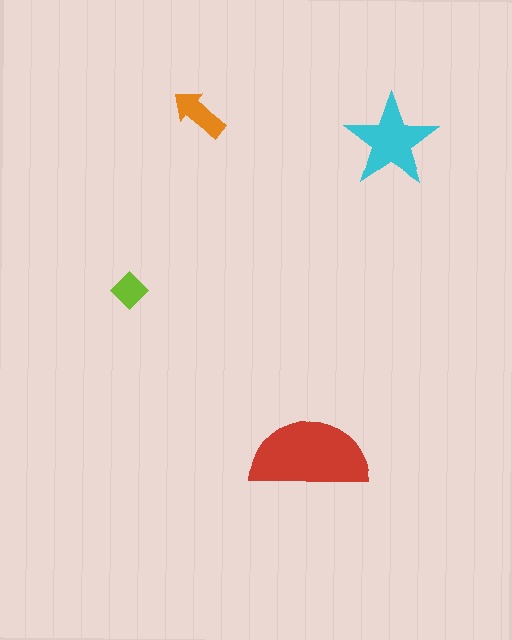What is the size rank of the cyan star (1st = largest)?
2nd.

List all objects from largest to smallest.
The red semicircle, the cyan star, the orange arrow, the lime diamond.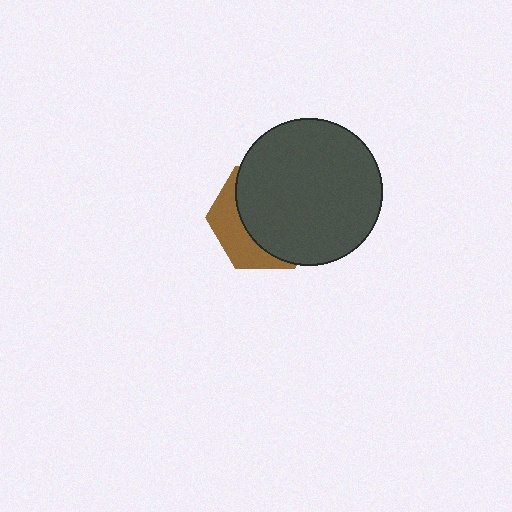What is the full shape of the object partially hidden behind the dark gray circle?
The partially hidden object is a brown hexagon.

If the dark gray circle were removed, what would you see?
You would see the complete brown hexagon.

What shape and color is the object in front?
The object in front is a dark gray circle.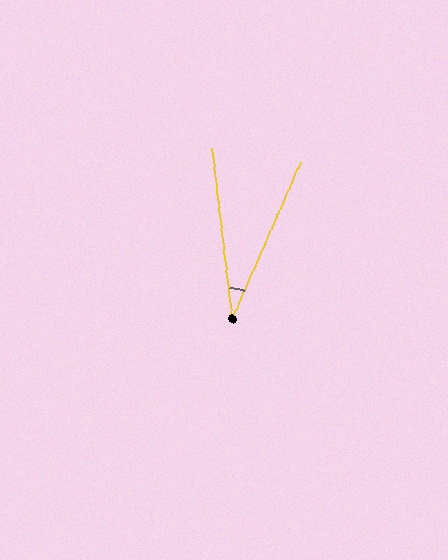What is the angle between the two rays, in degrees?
Approximately 30 degrees.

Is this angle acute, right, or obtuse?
It is acute.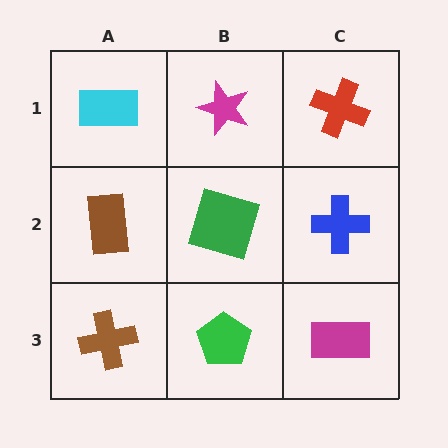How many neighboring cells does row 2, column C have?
3.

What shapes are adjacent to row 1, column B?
A green square (row 2, column B), a cyan rectangle (row 1, column A), a red cross (row 1, column C).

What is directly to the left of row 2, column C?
A green square.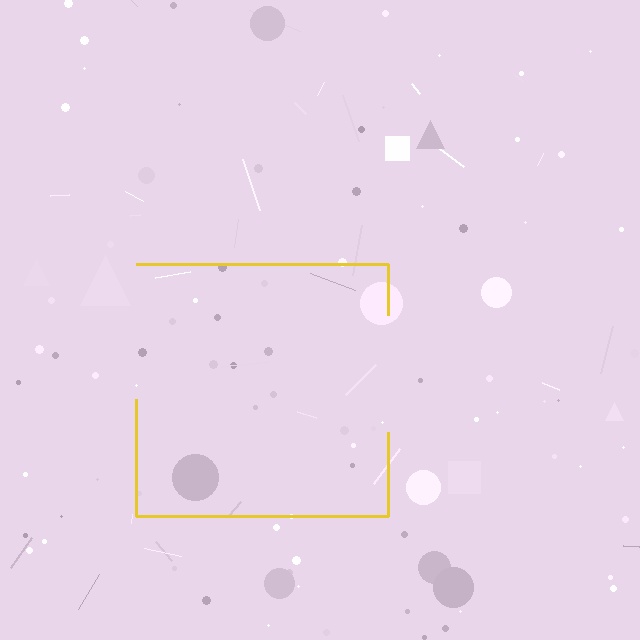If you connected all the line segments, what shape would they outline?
They would outline a square.